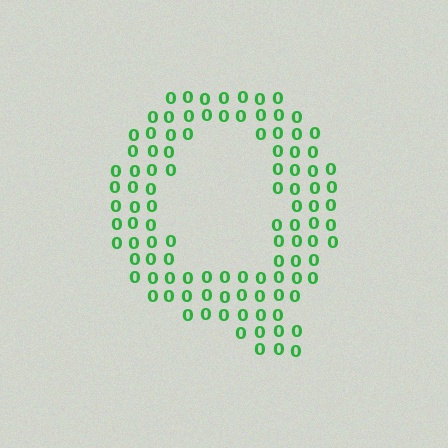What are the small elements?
The small elements are digit 0's.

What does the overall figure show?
The overall figure shows the letter Q.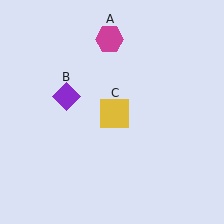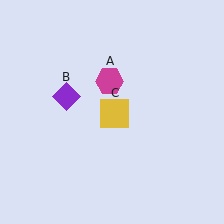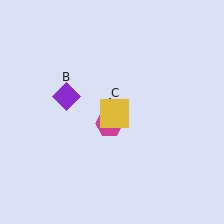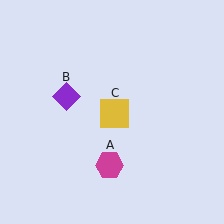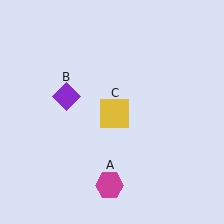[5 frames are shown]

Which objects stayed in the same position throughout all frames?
Purple diamond (object B) and yellow square (object C) remained stationary.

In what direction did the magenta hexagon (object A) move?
The magenta hexagon (object A) moved down.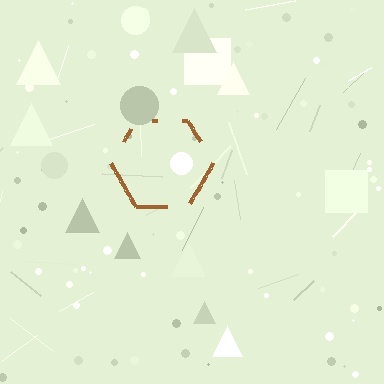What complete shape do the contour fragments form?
The contour fragments form a hexagon.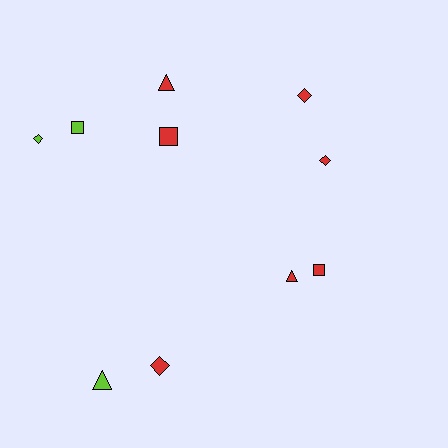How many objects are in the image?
There are 10 objects.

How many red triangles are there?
There are 2 red triangles.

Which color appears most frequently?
Red, with 7 objects.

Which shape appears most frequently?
Diamond, with 4 objects.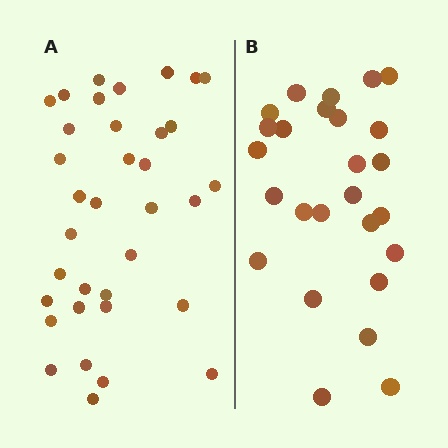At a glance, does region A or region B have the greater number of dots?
Region A (the left region) has more dots.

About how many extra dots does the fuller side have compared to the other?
Region A has roughly 8 or so more dots than region B.